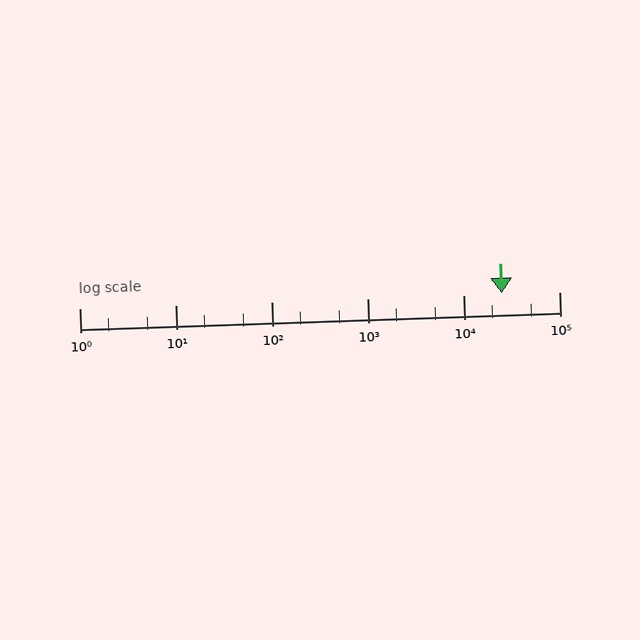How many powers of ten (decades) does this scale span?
The scale spans 5 decades, from 1 to 100000.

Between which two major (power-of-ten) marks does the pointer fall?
The pointer is between 10000 and 100000.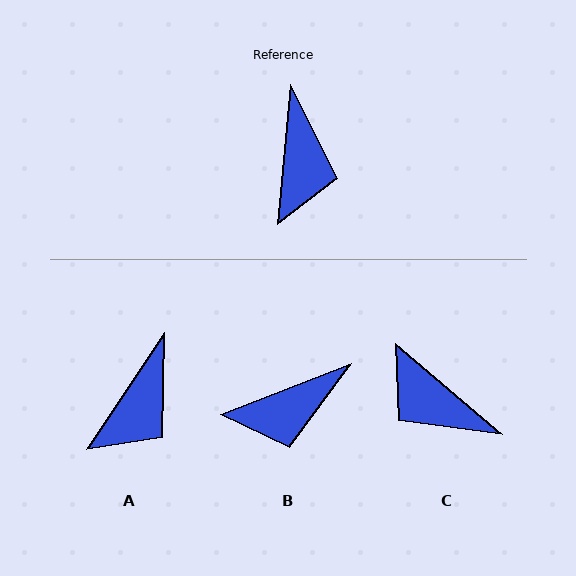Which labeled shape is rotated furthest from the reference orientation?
C, about 125 degrees away.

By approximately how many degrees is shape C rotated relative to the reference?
Approximately 125 degrees clockwise.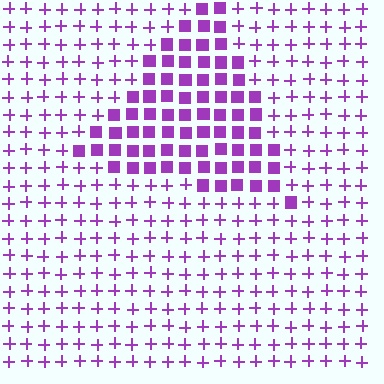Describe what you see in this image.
The image is filled with small purple elements arranged in a uniform grid. A triangle-shaped region contains squares, while the surrounding area contains plus signs. The boundary is defined purely by the change in element shape.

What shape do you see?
I see a triangle.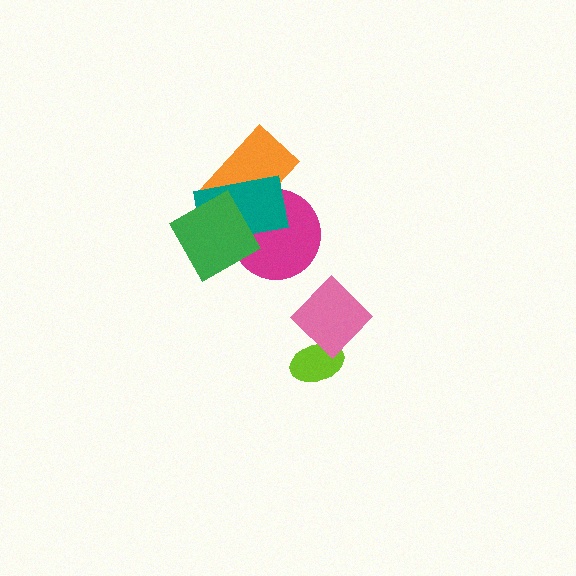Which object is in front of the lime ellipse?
The pink diamond is in front of the lime ellipse.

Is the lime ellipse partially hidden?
Yes, it is partially covered by another shape.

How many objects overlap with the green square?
3 objects overlap with the green square.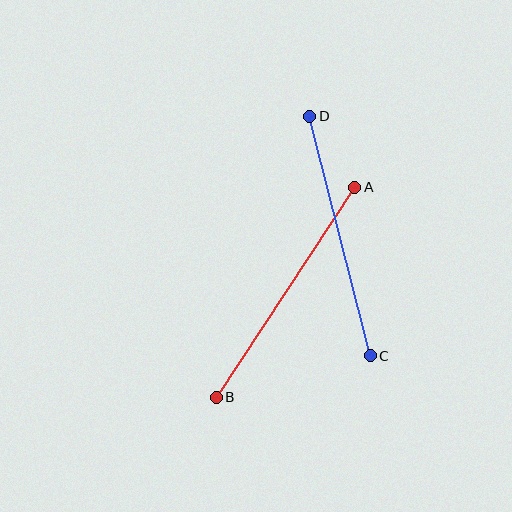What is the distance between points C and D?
The distance is approximately 247 pixels.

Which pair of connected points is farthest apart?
Points A and B are farthest apart.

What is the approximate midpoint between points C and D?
The midpoint is at approximately (340, 236) pixels.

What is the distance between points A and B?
The distance is approximately 252 pixels.